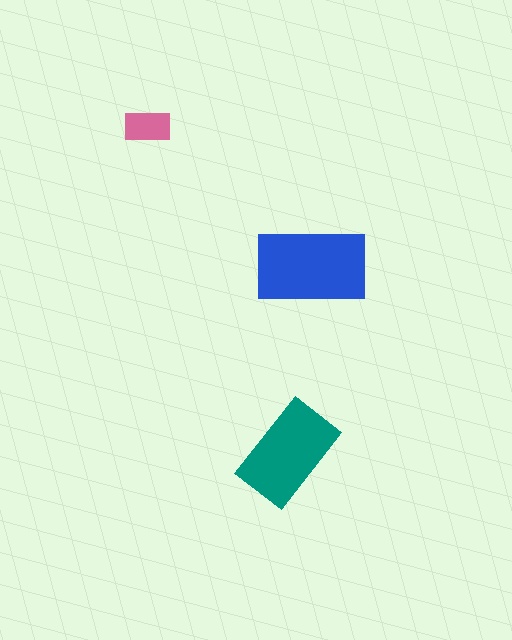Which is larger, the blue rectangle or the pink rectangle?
The blue one.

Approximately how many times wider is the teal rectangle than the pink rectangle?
About 2.5 times wider.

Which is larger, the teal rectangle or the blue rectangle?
The blue one.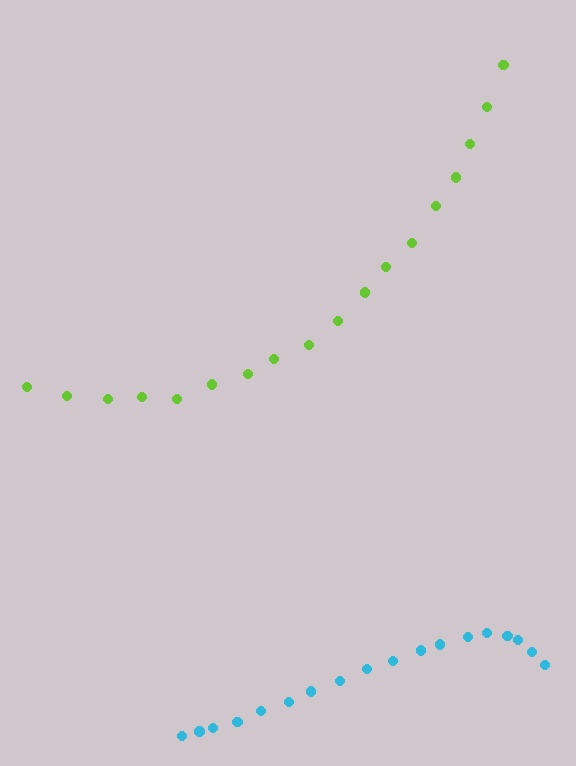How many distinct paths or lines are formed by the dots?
There are 2 distinct paths.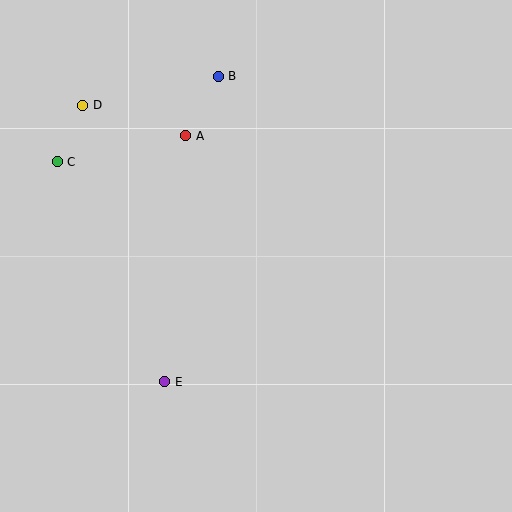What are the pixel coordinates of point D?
Point D is at (83, 105).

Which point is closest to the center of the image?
Point A at (186, 136) is closest to the center.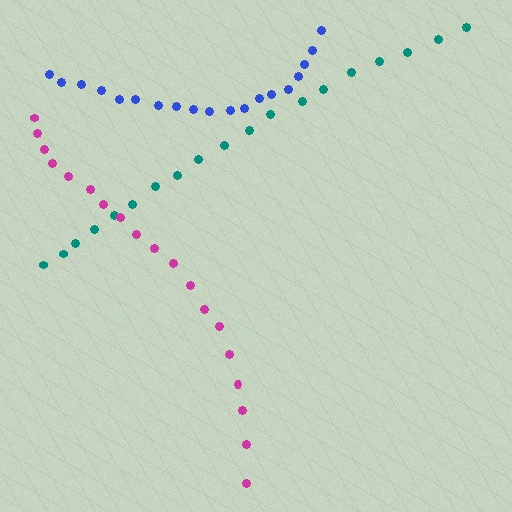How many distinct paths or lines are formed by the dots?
There are 3 distinct paths.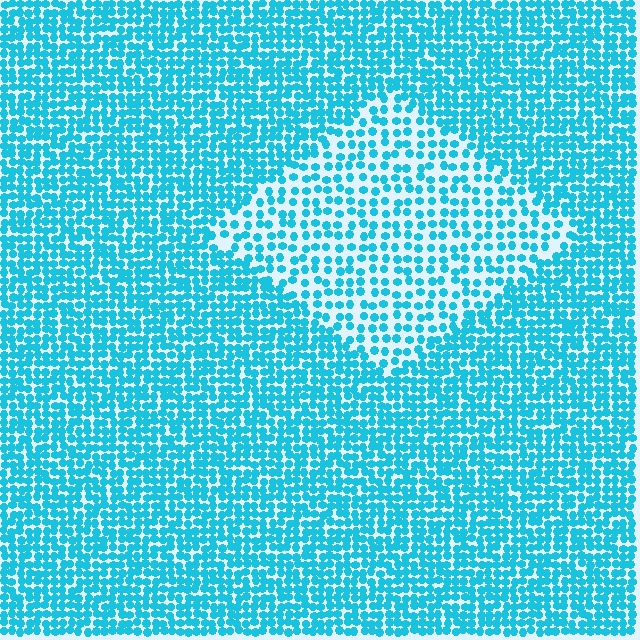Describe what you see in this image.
The image contains small cyan elements arranged at two different densities. A diamond-shaped region is visible where the elements are less densely packed than the surrounding area.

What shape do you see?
I see a diamond.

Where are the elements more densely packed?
The elements are more densely packed outside the diamond boundary.